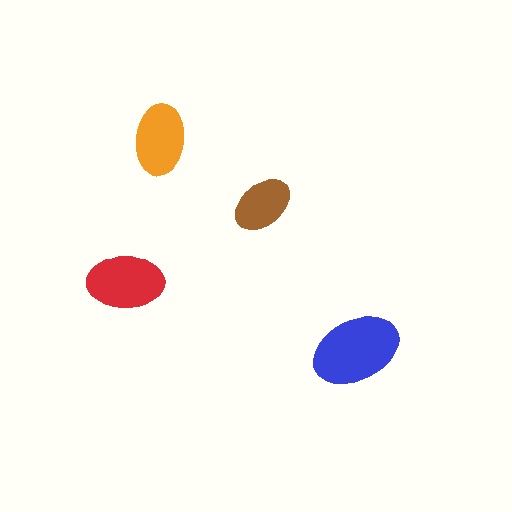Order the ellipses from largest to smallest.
the blue one, the red one, the orange one, the brown one.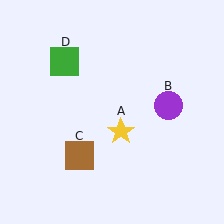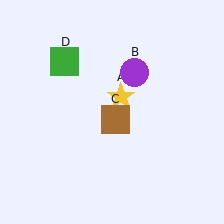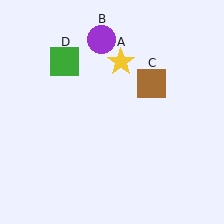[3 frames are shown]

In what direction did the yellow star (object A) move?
The yellow star (object A) moved up.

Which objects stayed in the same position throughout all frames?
Green square (object D) remained stationary.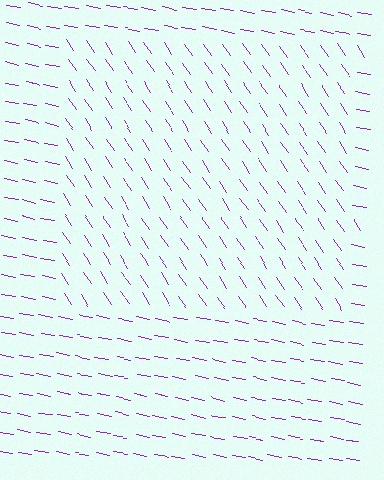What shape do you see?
I see a rectangle.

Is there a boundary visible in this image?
Yes, there is a texture boundary formed by a change in line orientation.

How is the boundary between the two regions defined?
The boundary is defined purely by a change in line orientation (approximately 45 degrees difference). All lines are the same color and thickness.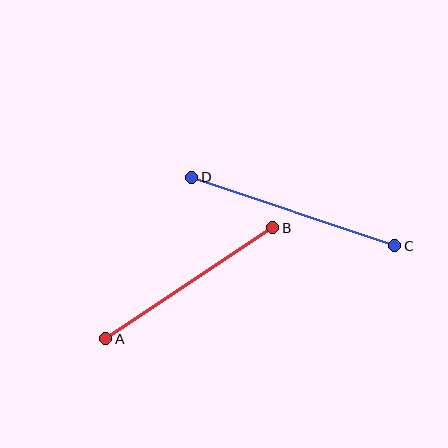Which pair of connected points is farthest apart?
Points C and D are farthest apart.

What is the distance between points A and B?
The distance is approximately 200 pixels.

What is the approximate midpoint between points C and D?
The midpoint is at approximately (293, 212) pixels.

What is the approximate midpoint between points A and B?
The midpoint is at approximately (189, 283) pixels.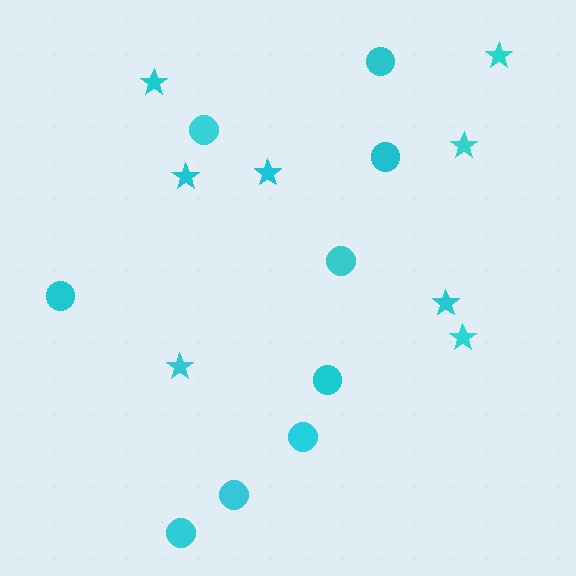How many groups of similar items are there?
There are 2 groups: one group of circles (9) and one group of stars (8).